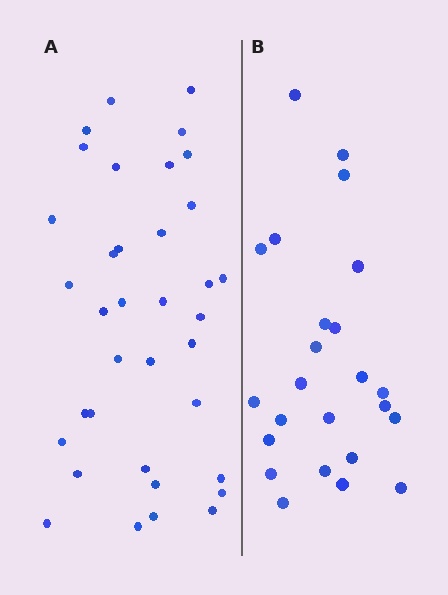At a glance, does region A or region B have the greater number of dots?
Region A (the left region) has more dots.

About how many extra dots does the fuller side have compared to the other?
Region A has roughly 12 or so more dots than region B.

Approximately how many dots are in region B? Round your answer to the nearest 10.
About 20 dots. (The exact count is 24, which rounds to 20.)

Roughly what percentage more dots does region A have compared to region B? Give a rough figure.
About 50% more.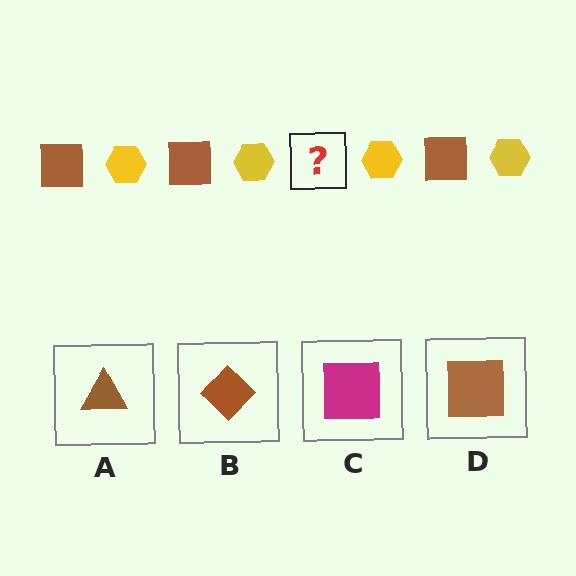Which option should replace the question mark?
Option D.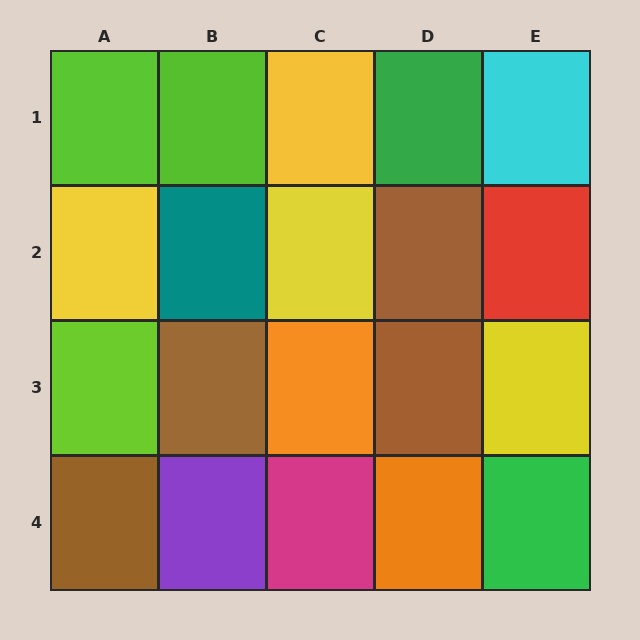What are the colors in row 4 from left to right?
Brown, purple, magenta, orange, green.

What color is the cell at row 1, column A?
Lime.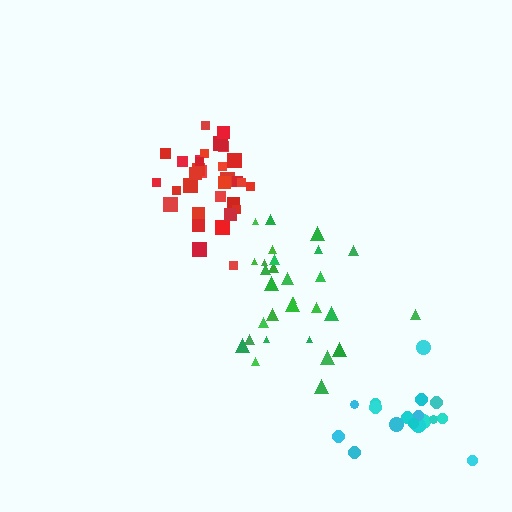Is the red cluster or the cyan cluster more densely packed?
Red.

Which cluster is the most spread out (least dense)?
Cyan.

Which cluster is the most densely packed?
Red.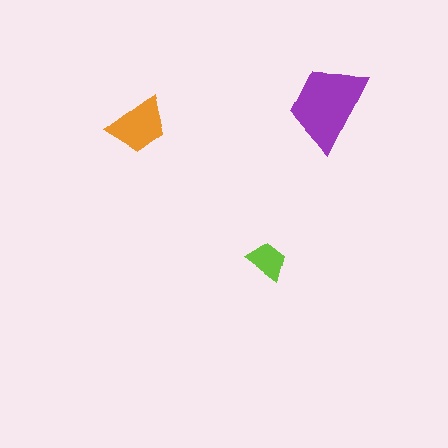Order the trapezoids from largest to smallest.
the purple one, the orange one, the lime one.